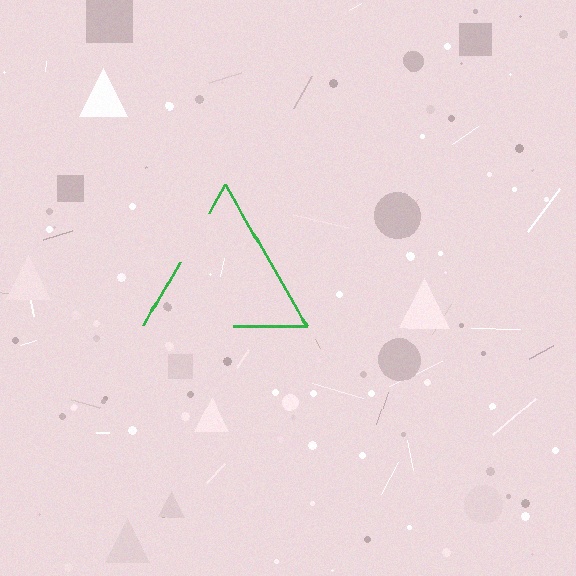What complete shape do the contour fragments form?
The contour fragments form a triangle.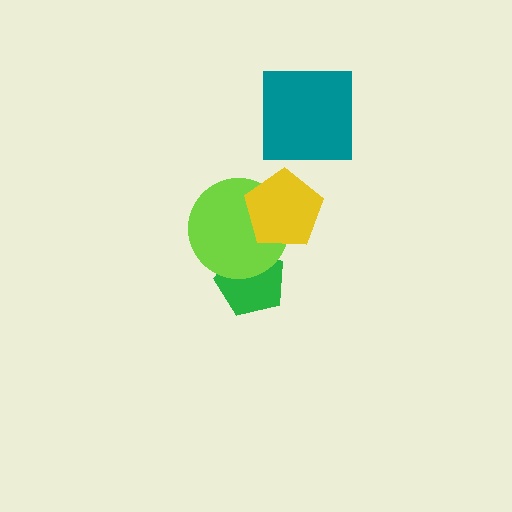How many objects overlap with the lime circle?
2 objects overlap with the lime circle.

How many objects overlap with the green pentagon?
1 object overlaps with the green pentagon.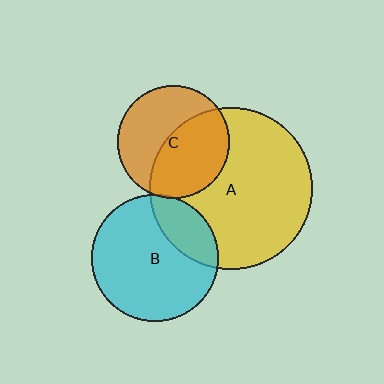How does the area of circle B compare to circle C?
Approximately 1.3 times.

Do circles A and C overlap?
Yes.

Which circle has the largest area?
Circle A (yellow).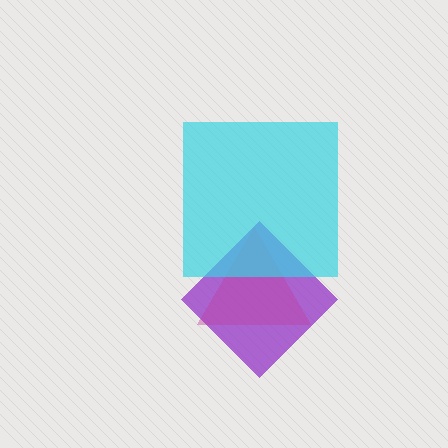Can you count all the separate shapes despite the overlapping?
Yes, there are 3 separate shapes.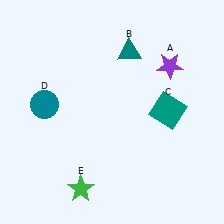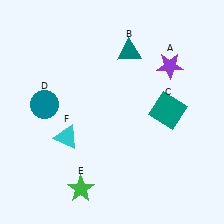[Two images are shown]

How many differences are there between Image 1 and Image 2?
There is 1 difference between the two images.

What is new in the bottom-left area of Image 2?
A cyan triangle (F) was added in the bottom-left area of Image 2.